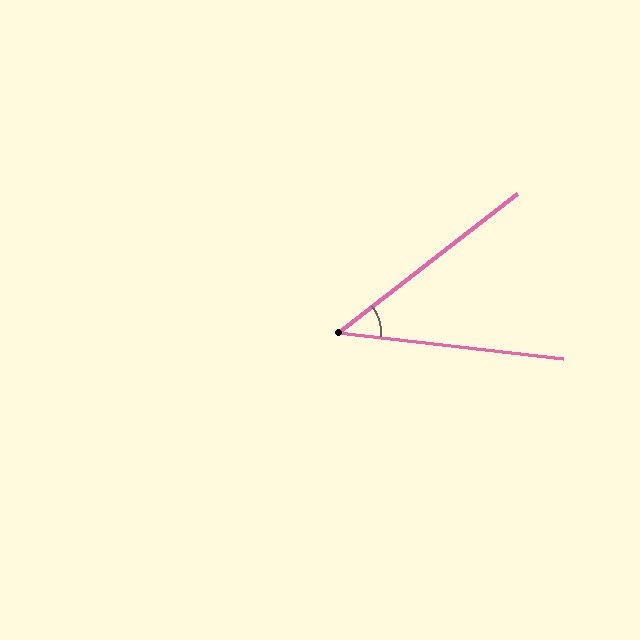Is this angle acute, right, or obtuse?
It is acute.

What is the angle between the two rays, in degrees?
Approximately 44 degrees.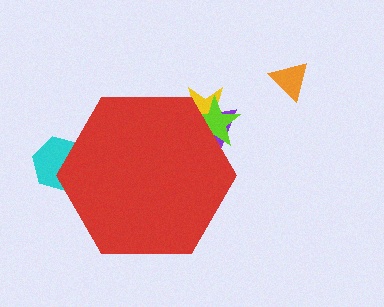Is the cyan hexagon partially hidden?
Yes, the cyan hexagon is partially hidden behind the red hexagon.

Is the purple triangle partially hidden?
Yes, the purple triangle is partially hidden behind the red hexagon.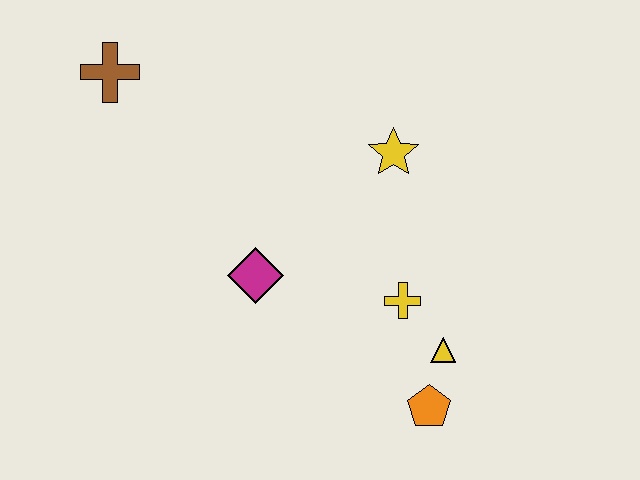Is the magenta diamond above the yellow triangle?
Yes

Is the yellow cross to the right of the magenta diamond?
Yes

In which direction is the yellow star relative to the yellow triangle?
The yellow star is above the yellow triangle.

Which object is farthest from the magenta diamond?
The brown cross is farthest from the magenta diamond.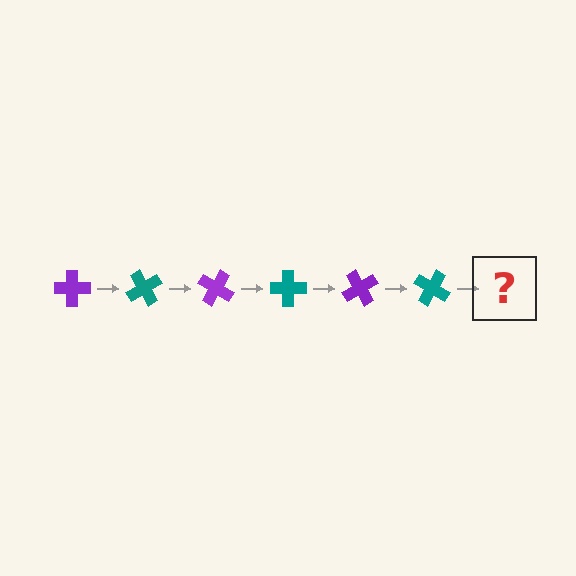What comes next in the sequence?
The next element should be a purple cross, rotated 360 degrees from the start.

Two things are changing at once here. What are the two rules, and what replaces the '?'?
The two rules are that it rotates 60 degrees each step and the color cycles through purple and teal. The '?' should be a purple cross, rotated 360 degrees from the start.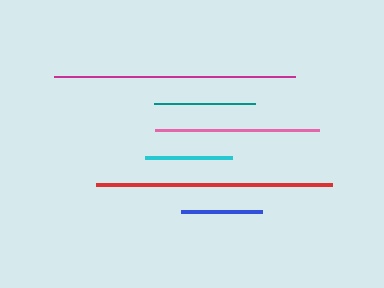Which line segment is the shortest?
The blue line is the shortest at approximately 81 pixels.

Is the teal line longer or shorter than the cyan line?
The teal line is longer than the cyan line.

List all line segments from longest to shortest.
From longest to shortest: magenta, red, pink, teal, cyan, blue.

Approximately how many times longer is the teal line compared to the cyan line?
The teal line is approximately 1.2 times the length of the cyan line.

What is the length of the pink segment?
The pink segment is approximately 164 pixels long.